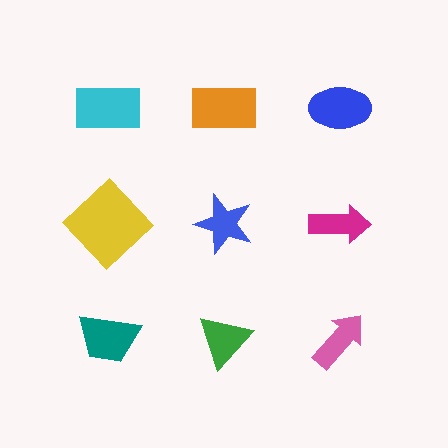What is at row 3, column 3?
A pink arrow.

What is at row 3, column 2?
A green triangle.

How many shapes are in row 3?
3 shapes.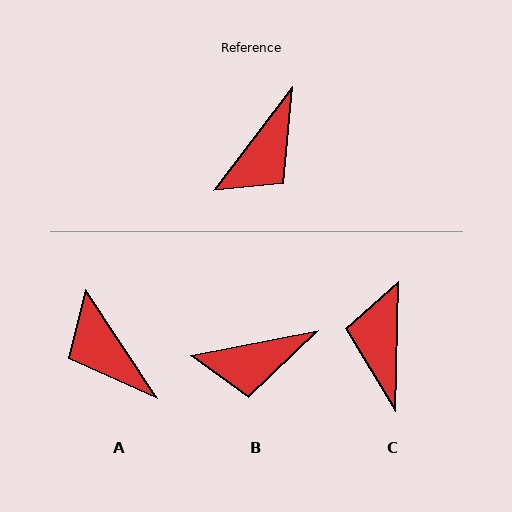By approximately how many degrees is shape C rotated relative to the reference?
Approximately 144 degrees clockwise.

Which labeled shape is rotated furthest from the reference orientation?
C, about 144 degrees away.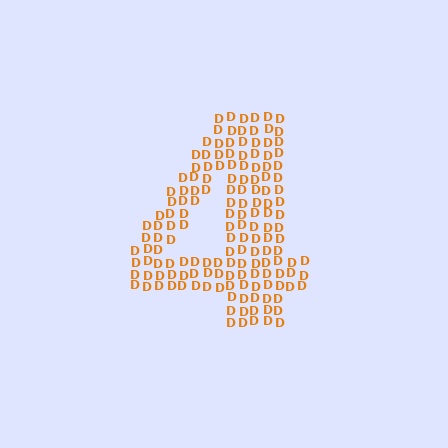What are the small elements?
The small elements are letter D's.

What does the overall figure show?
The overall figure shows the digit 4.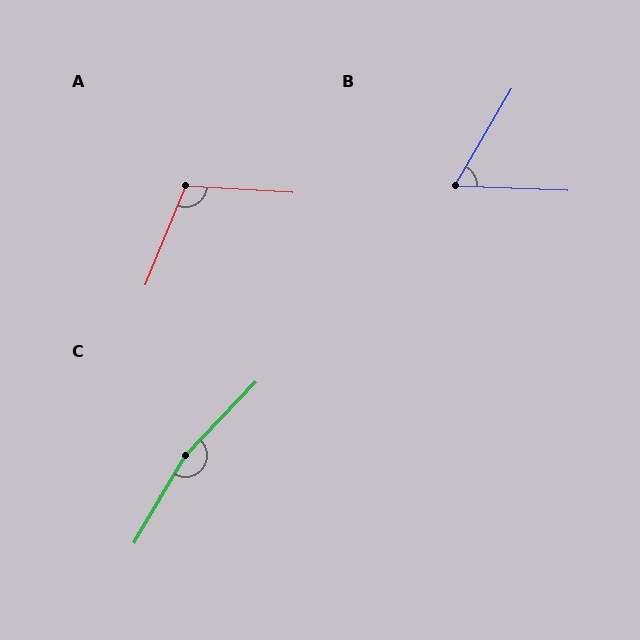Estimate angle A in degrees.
Approximately 109 degrees.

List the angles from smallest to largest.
B (62°), A (109°), C (167°).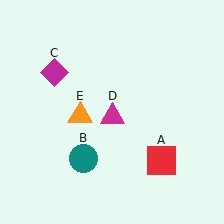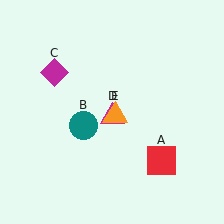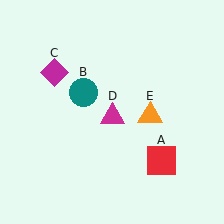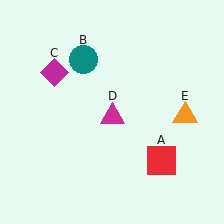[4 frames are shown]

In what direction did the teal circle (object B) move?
The teal circle (object B) moved up.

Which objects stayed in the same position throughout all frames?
Red square (object A) and magenta diamond (object C) and magenta triangle (object D) remained stationary.